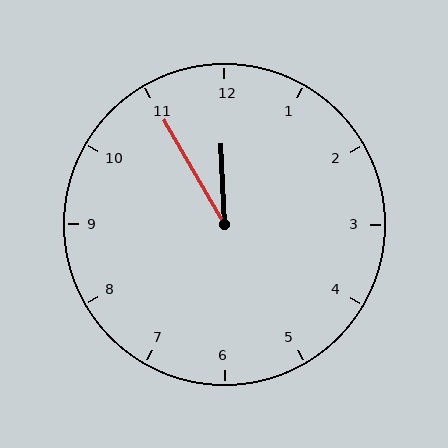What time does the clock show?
11:55.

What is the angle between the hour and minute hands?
Approximately 28 degrees.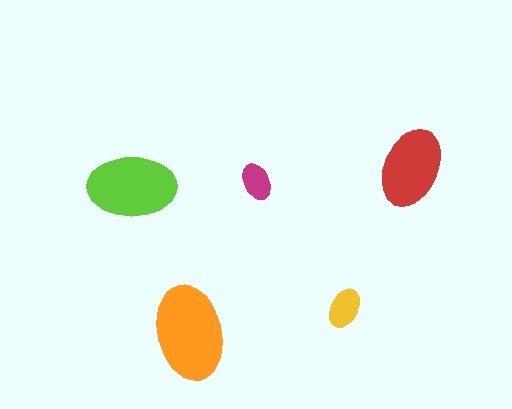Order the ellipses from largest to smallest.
the orange one, the lime one, the red one, the yellow one, the magenta one.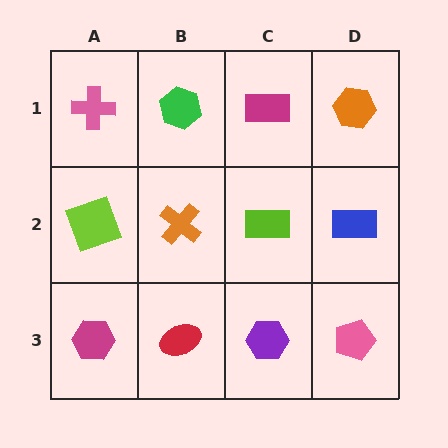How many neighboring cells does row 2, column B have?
4.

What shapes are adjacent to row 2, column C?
A magenta rectangle (row 1, column C), a purple hexagon (row 3, column C), an orange cross (row 2, column B), a blue rectangle (row 2, column D).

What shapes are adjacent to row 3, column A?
A lime square (row 2, column A), a red ellipse (row 3, column B).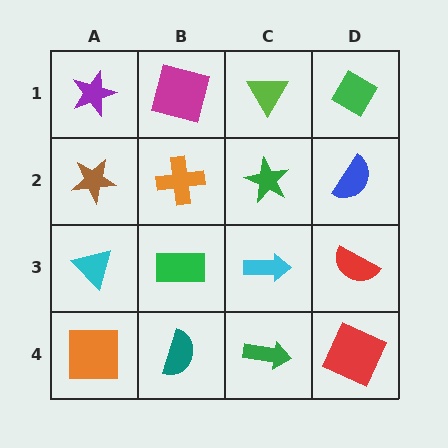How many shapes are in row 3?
4 shapes.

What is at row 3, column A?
A cyan triangle.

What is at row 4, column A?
An orange square.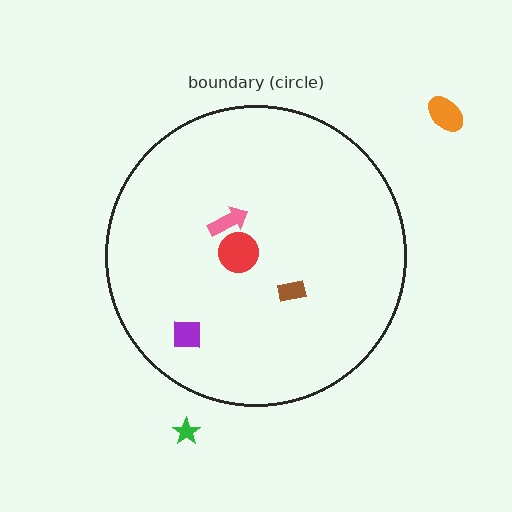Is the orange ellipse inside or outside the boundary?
Outside.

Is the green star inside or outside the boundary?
Outside.